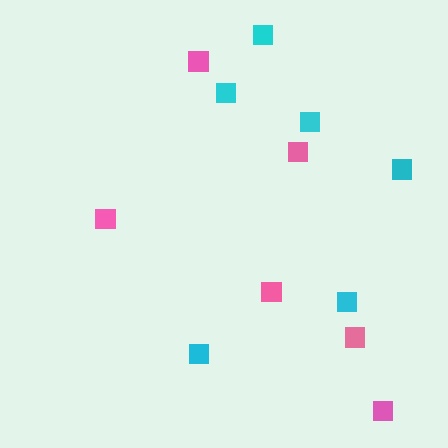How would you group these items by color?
There are 2 groups: one group of pink squares (6) and one group of cyan squares (6).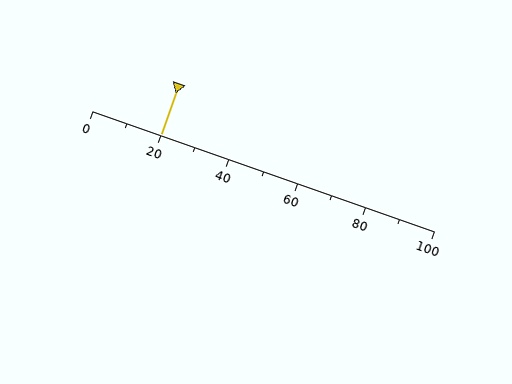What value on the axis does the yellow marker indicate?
The marker indicates approximately 20.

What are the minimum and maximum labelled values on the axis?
The axis runs from 0 to 100.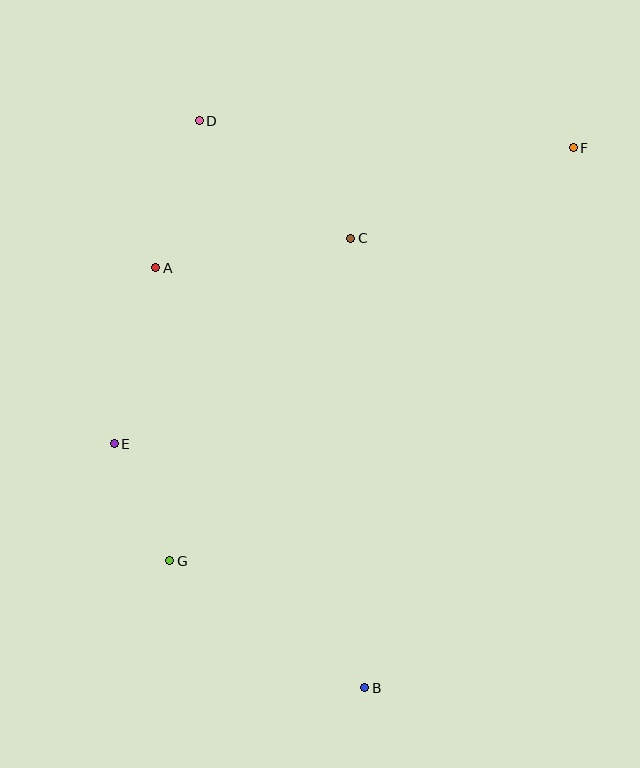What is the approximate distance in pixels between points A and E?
The distance between A and E is approximately 181 pixels.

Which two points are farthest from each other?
Points B and D are farthest from each other.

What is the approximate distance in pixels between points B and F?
The distance between B and F is approximately 579 pixels.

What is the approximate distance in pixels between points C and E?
The distance between C and E is approximately 313 pixels.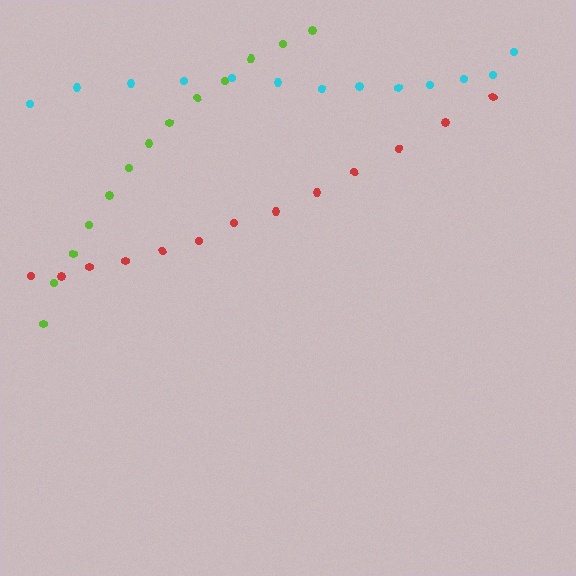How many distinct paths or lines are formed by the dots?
There are 3 distinct paths.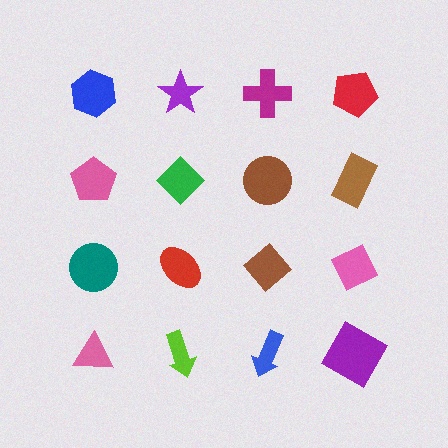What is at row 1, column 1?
A blue hexagon.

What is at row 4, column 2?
A lime arrow.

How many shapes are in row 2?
4 shapes.